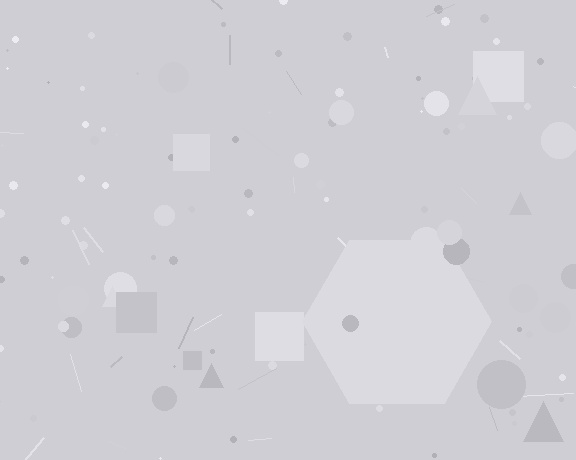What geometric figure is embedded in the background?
A hexagon is embedded in the background.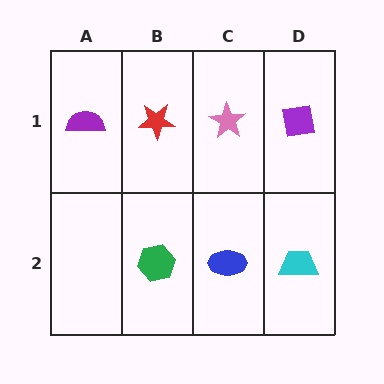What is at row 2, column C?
A blue ellipse.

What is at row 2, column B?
A green hexagon.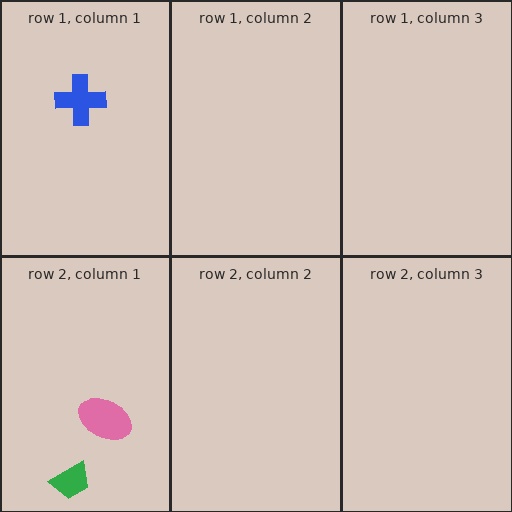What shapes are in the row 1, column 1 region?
The blue cross.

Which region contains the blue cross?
The row 1, column 1 region.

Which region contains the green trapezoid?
The row 2, column 1 region.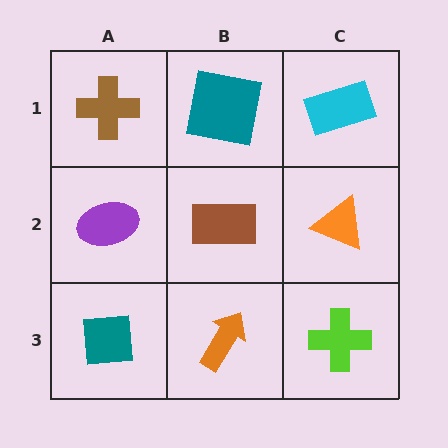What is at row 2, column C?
An orange triangle.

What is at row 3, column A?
A teal square.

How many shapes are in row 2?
3 shapes.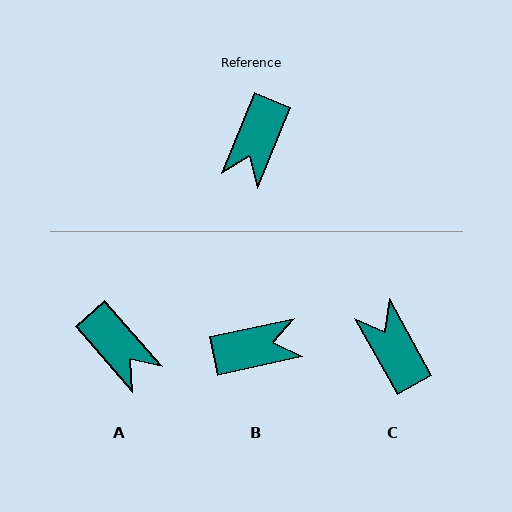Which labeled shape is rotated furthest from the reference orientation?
C, about 128 degrees away.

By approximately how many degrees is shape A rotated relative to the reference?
Approximately 64 degrees counter-clockwise.